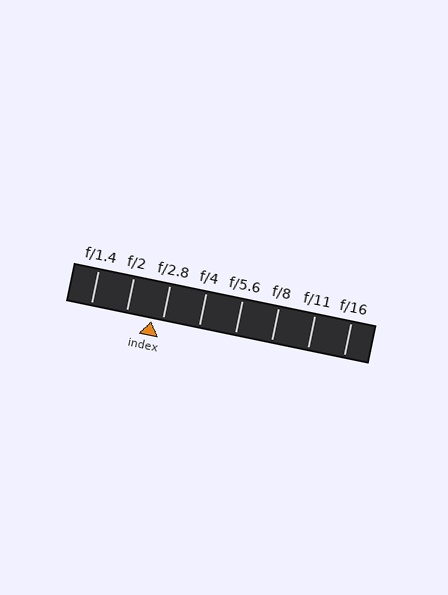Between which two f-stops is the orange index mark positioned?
The index mark is between f/2 and f/2.8.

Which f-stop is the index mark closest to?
The index mark is closest to f/2.8.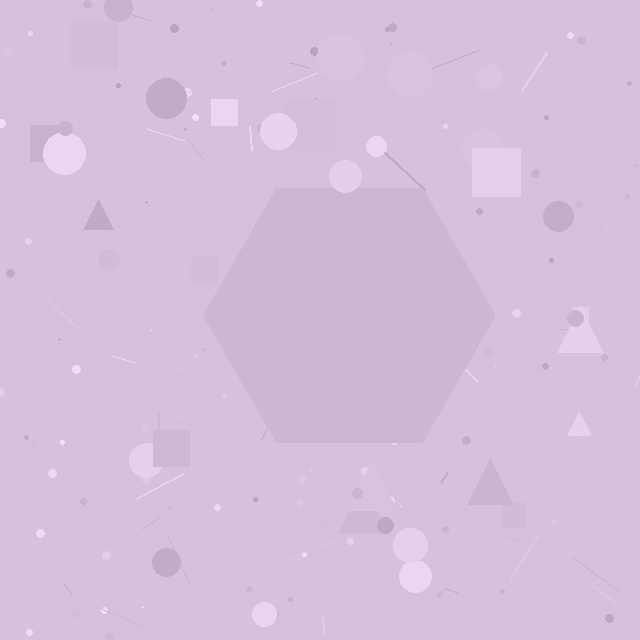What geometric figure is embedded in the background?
A hexagon is embedded in the background.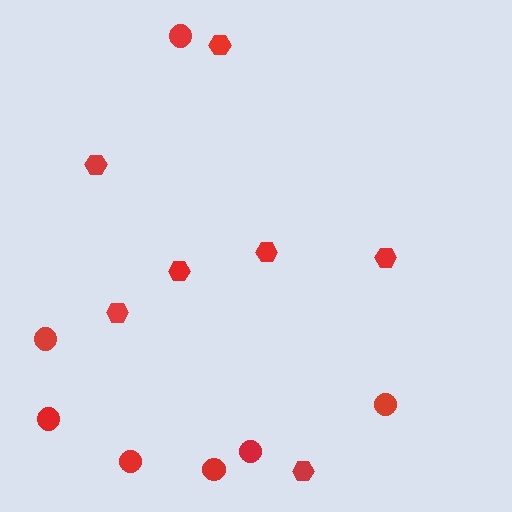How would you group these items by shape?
There are 2 groups: one group of circles (7) and one group of hexagons (7).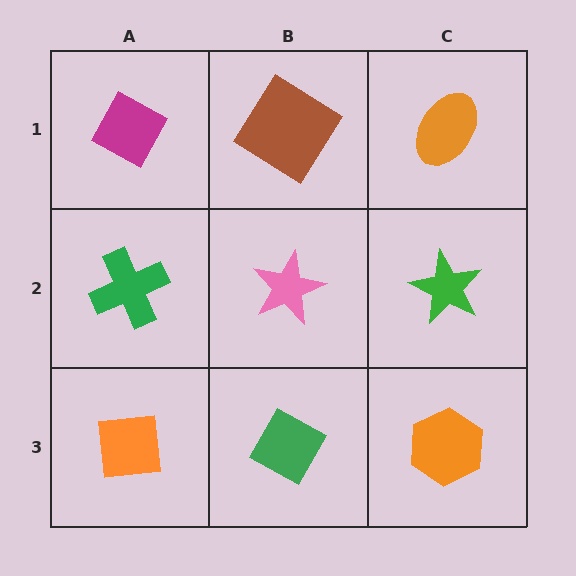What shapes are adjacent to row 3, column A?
A green cross (row 2, column A), a green diamond (row 3, column B).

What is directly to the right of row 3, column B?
An orange hexagon.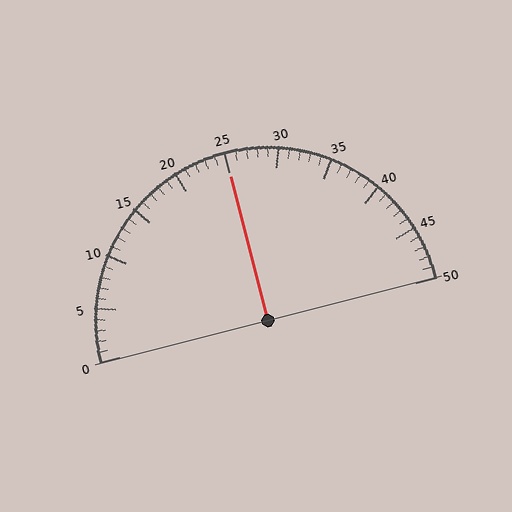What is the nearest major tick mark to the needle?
The nearest major tick mark is 25.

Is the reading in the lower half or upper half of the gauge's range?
The reading is in the upper half of the range (0 to 50).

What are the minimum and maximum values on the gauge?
The gauge ranges from 0 to 50.